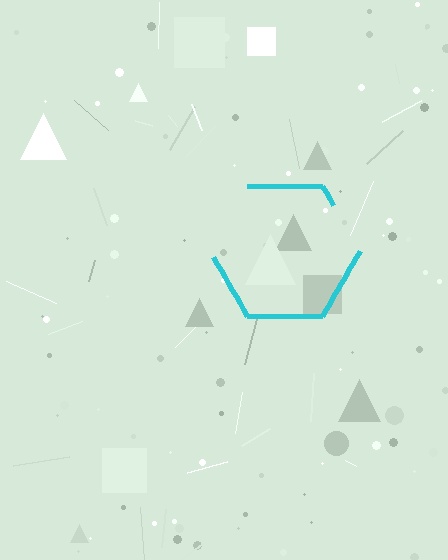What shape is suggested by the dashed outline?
The dashed outline suggests a hexagon.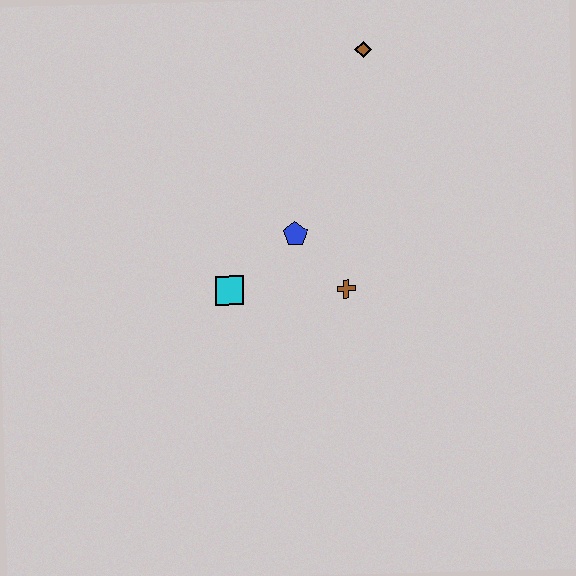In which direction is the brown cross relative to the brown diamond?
The brown cross is below the brown diamond.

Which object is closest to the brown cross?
The blue pentagon is closest to the brown cross.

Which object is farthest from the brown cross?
The brown diamond is farthest from the brown cross.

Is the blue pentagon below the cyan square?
No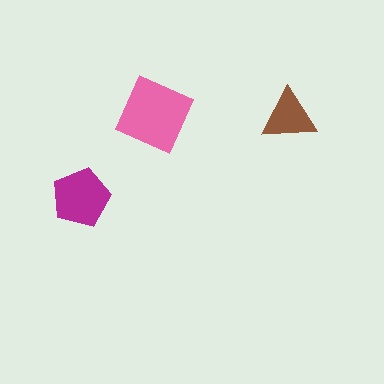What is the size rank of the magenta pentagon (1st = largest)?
2nd.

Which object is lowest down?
The magenta pentagon is bottommost.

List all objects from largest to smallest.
The pink diamond, the magenta pentagon, the brown triangle.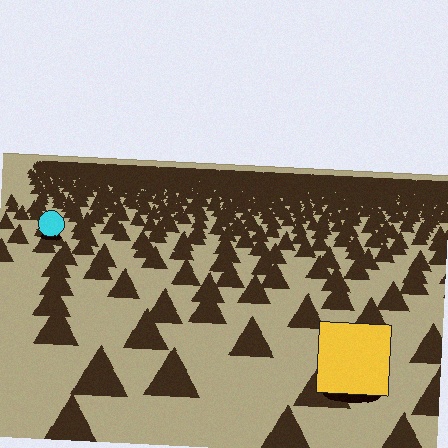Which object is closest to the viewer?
The yellow square is closest. The texture marks near it are larger and more spread out.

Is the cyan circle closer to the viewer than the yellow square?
No. The yellow square is closer — you can tell from the texture gradient: the ground texture is coarser near it.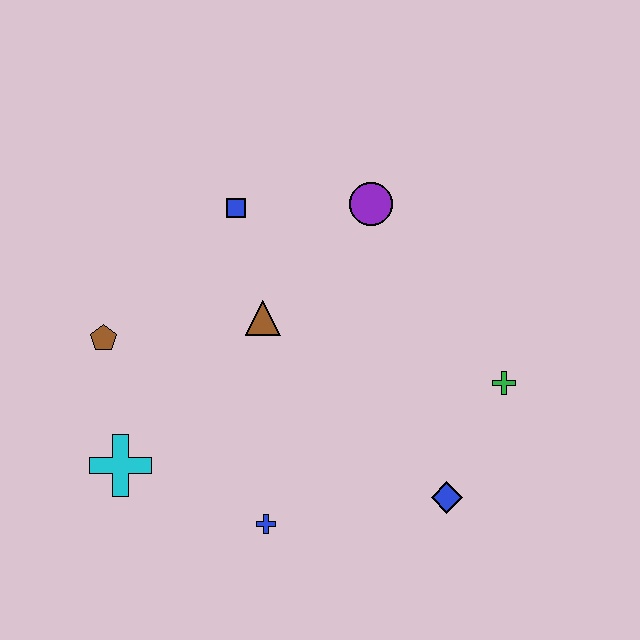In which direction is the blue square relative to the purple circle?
The blue square is to the left of the purple circle.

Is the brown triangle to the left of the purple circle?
Yes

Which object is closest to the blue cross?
The cyan cross is closest to the blue cross.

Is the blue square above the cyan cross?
Yes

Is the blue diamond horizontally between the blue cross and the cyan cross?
No